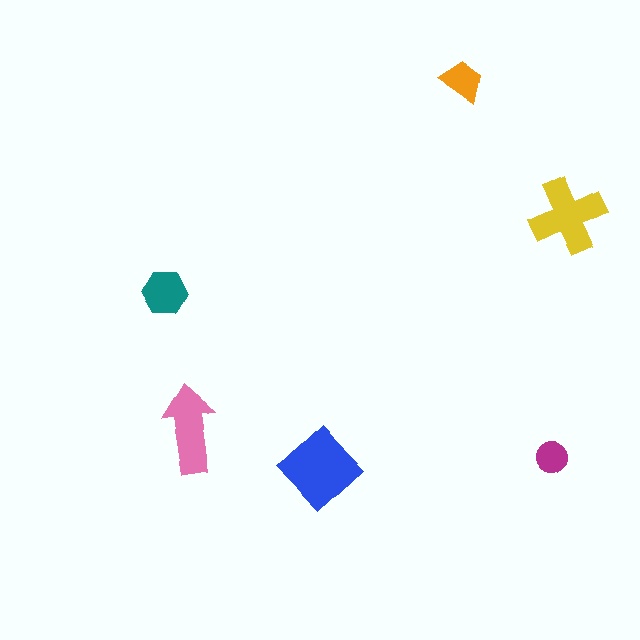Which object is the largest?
The blue diamond.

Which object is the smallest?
The magenta circle.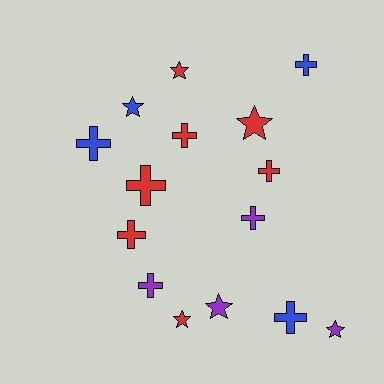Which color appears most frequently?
Red, with 7 objects.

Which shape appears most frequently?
Cross, with 9 objects.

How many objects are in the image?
There are 15 objects.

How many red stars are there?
There are 3 red stars.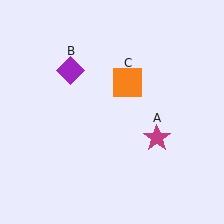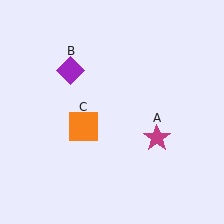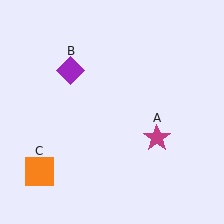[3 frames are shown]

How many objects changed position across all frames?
1 object changed position: orange square (object C).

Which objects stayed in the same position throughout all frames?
Magenta star (object A) and purple diamond (object B) remained stationary.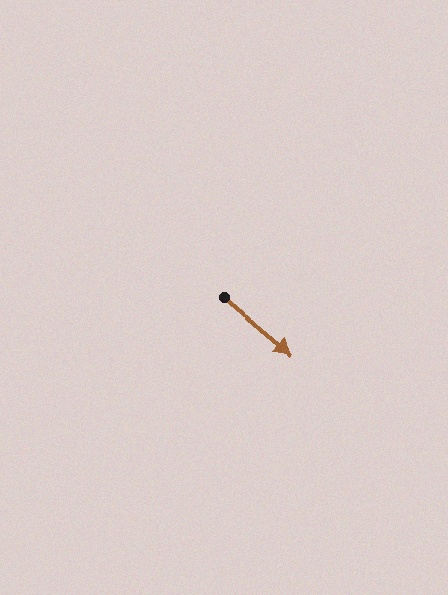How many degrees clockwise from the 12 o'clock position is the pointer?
Approximately 130 degrees.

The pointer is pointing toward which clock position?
Roughly 4 o'clock.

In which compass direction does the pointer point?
Southeast.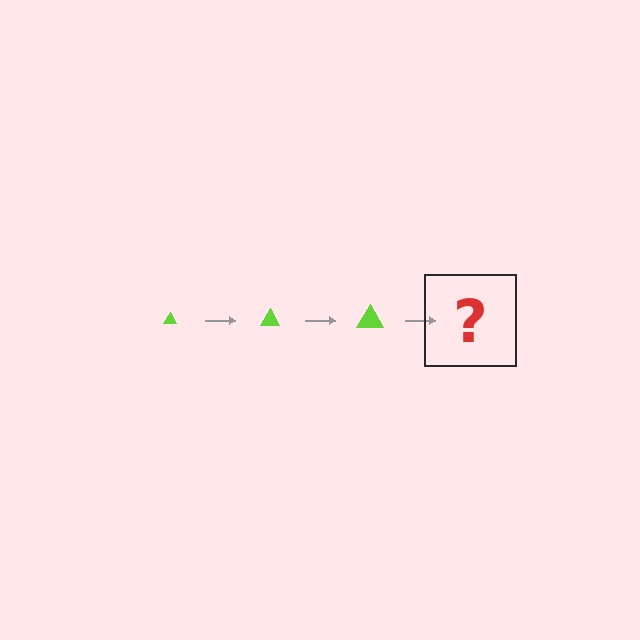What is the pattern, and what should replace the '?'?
The pattern is that the triangle gets progressively larger each step. The '?' should be a lime triangle, larger than the previous one.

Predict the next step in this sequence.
The next step is a lime triangle, larger than the previous one.